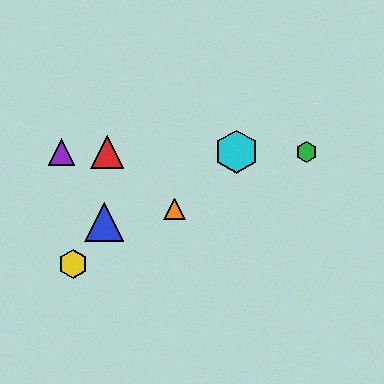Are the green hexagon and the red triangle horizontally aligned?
Yes, both are at y≈152.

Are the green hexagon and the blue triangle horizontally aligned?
No, the green hexagon is at y≈152 and the blue triangle is at y≈222.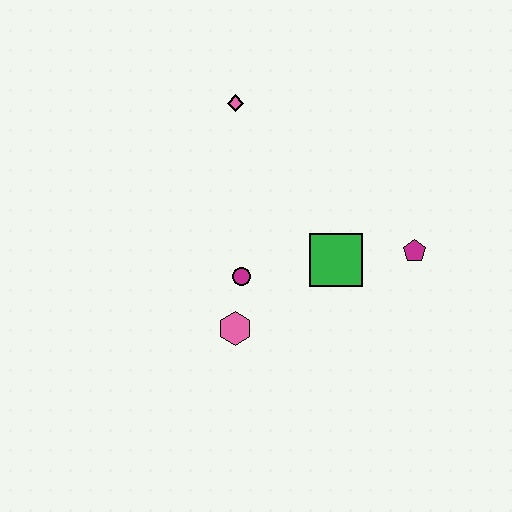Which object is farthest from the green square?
The pink diamond is farthest from the green square.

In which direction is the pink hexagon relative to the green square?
The pink hexagon is to the left of the green square.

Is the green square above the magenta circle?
Yes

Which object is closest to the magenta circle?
The pink hexagon is closest to the magenta circle.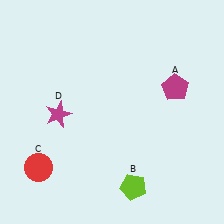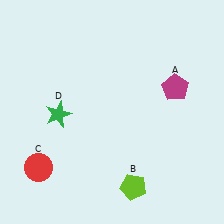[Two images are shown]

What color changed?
The star (D) changed from magenta in Image 1 to green in Image 2.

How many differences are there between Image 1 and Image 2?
There is 1 difference between the two images.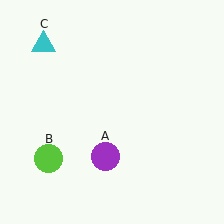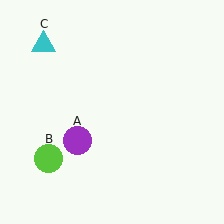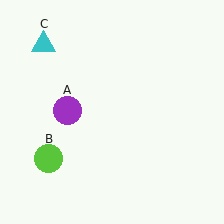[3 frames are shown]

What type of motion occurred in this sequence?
The purple circle (object A) rotated clockwise around the center of the scene.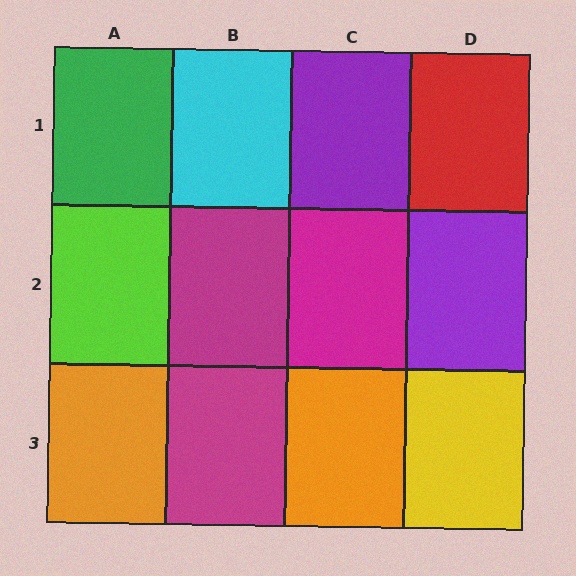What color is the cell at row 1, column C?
Purple.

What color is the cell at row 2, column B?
Magenta.